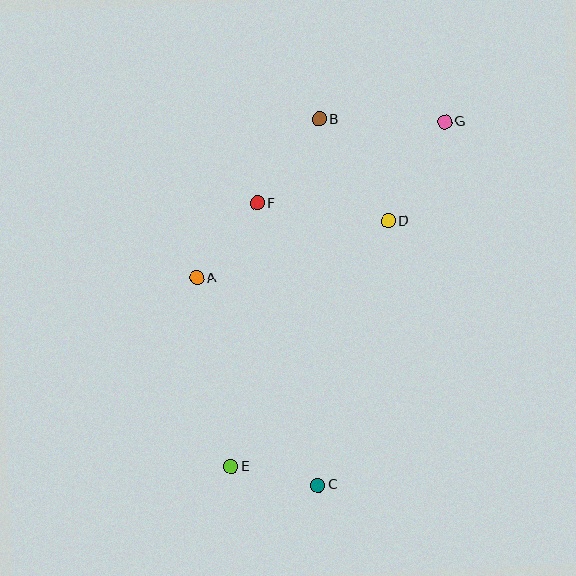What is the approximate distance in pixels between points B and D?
The distance between B and D is approximately 123 pixels.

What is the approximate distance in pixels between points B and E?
The distance between B and E is approximately 359 pixels.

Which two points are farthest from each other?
Points E and G are farthest from each other.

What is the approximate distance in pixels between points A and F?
The distance between A and F is approximately 96 pixels.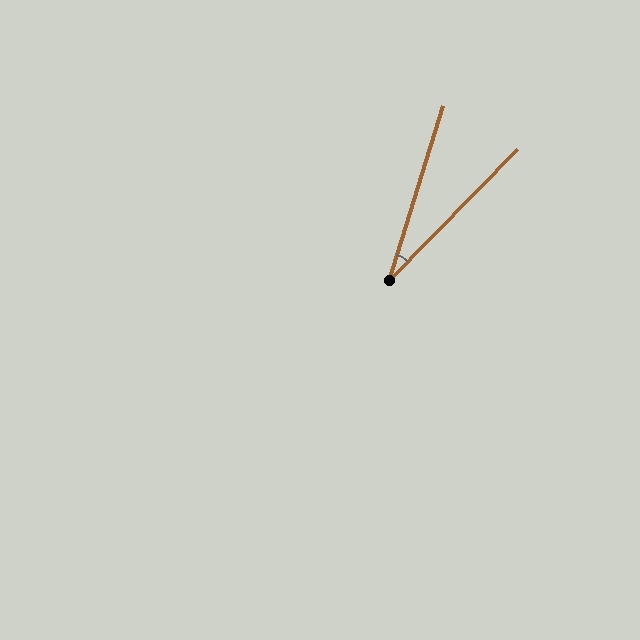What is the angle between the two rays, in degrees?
Approximately 27 degrees.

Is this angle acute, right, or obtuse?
It is acute.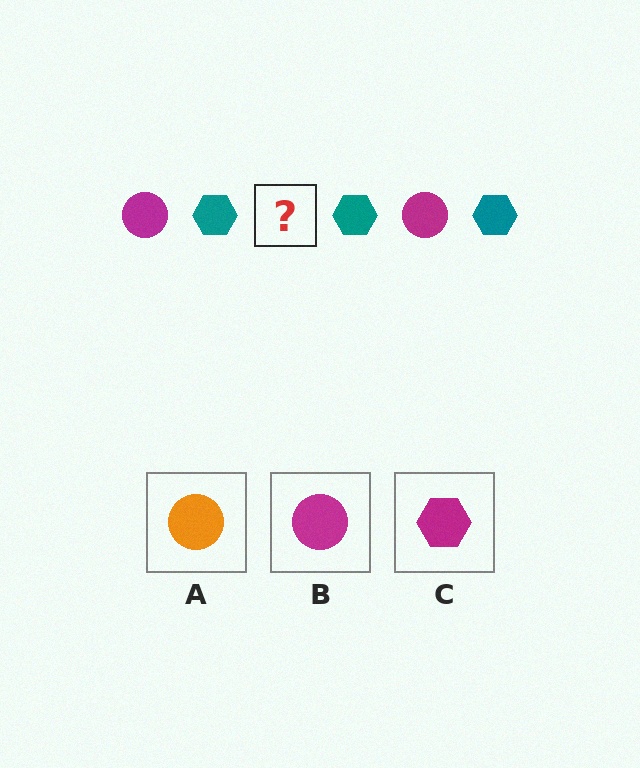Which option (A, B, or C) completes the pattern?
B.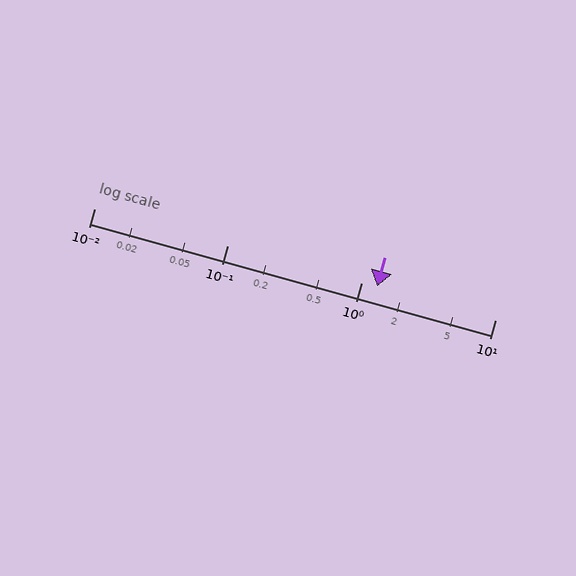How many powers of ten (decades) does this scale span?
The scale spans 3 decades, from 0.01 to 10.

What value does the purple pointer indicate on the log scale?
The pointer indicates approximately 1.3.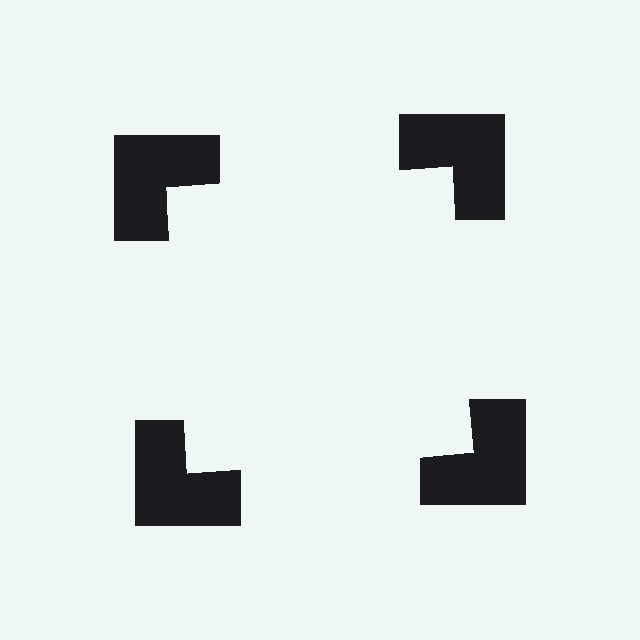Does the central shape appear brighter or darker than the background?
It typically appears slightly brighter than the background, even though no actual brightness change is drawn.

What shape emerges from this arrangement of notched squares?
An illusory square — its edges are inferred from the aligned wedge cuts in the notched squares, not physically drawn.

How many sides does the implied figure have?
4 sides.